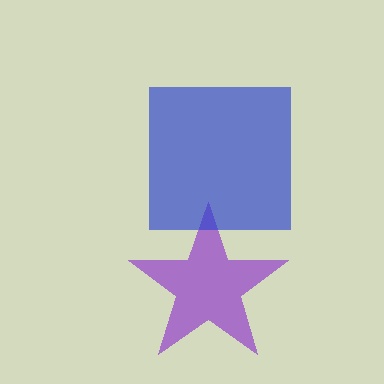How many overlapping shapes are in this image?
There are 2 overlapping shapes in the image.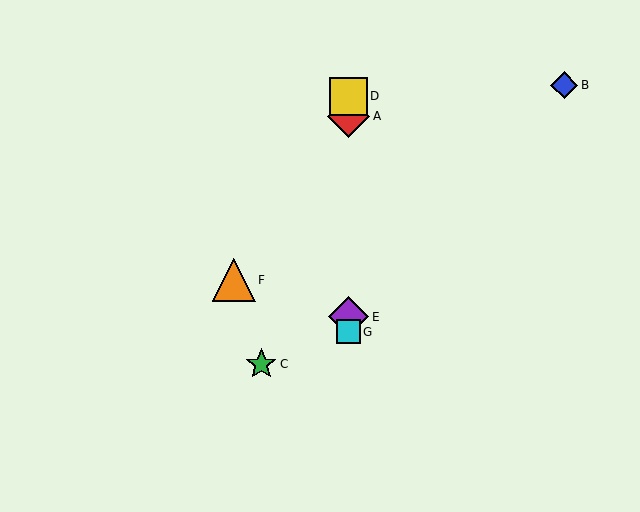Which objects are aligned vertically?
Objects A, D, E, G are aligned vertically.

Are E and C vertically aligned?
No, E is at x≈349 and C is at x≈261.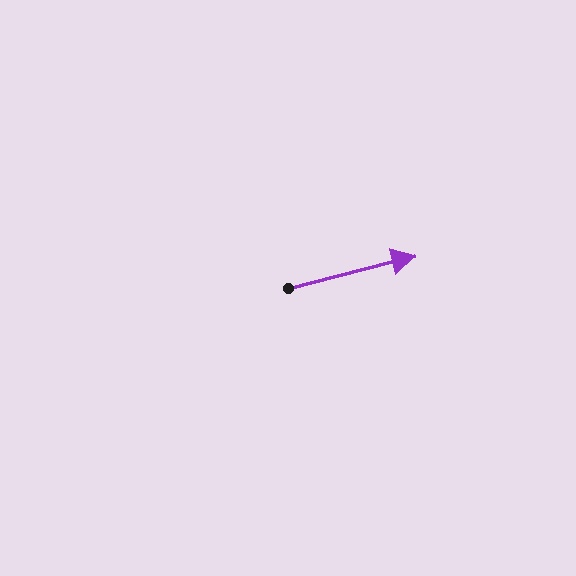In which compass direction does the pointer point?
East.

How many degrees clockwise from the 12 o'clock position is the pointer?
Approximately 76 degrees.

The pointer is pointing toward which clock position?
Roughly 3 o'clock.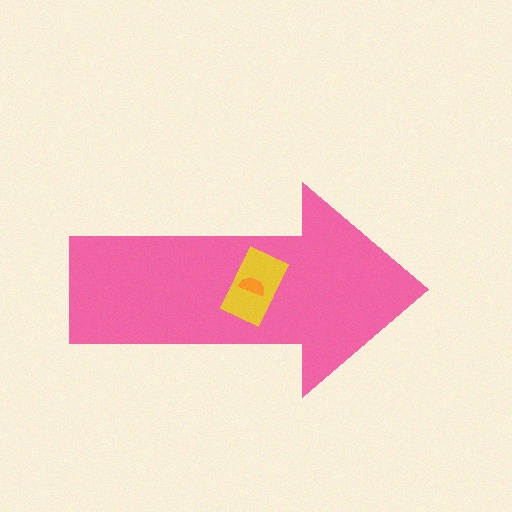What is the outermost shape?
The pink arrow.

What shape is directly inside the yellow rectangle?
The orange semicircle.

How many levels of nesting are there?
3.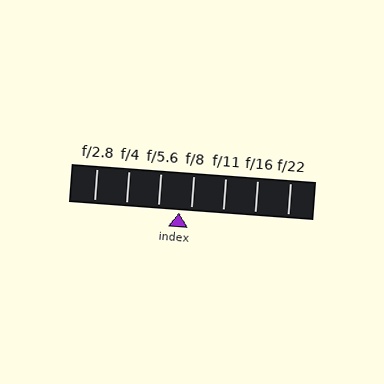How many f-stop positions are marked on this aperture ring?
There are 7 f-stop positions marked.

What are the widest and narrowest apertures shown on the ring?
The widest aperture shown is f/2.8 and the narrowest is f/22.